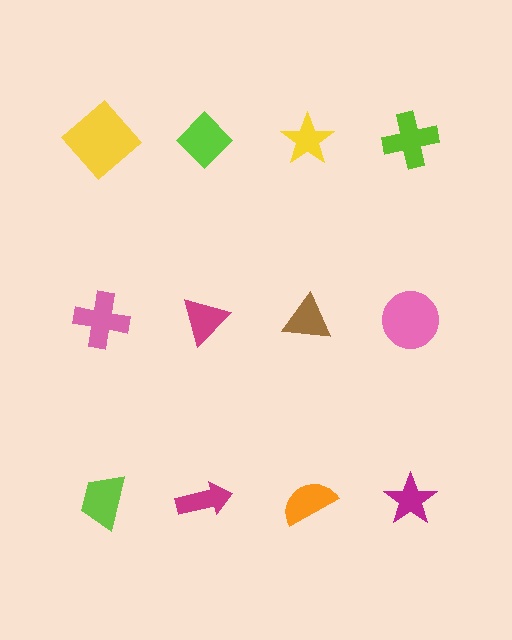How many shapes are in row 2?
4 shapes.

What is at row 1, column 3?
A yellow star.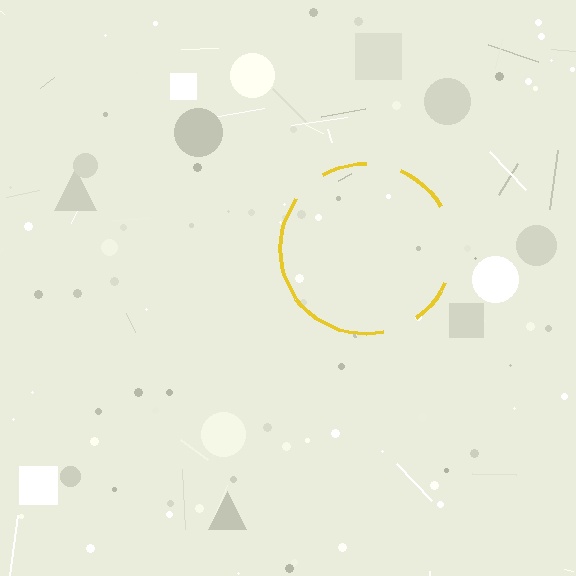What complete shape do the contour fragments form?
The contour fragments form a circle.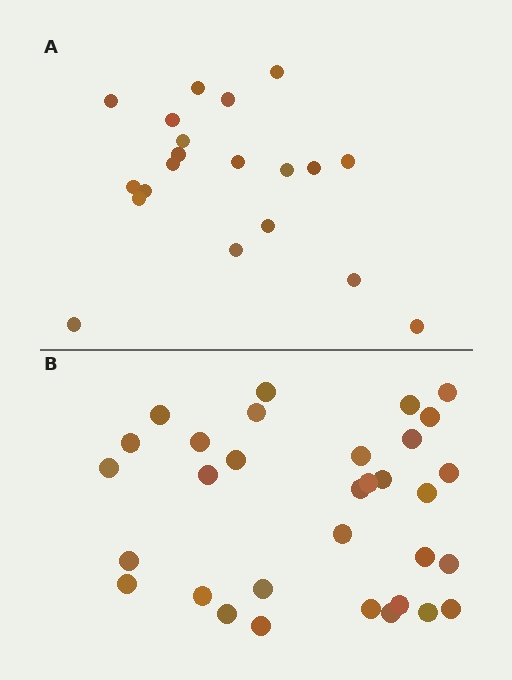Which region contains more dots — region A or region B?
Region B (the bottom region) has more dots.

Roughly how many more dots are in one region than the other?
Region B has roughly 12 or so more dots than region A.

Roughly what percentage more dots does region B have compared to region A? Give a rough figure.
About 60% more.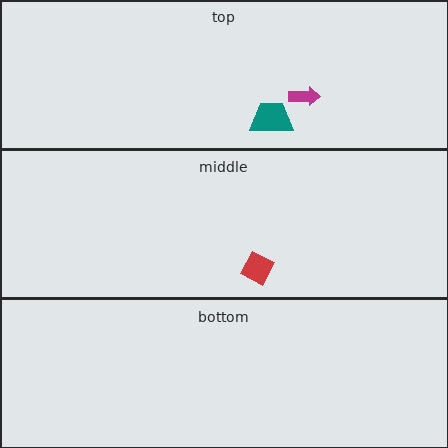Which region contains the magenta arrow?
The top region.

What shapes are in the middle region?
The red diamond.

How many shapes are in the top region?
2.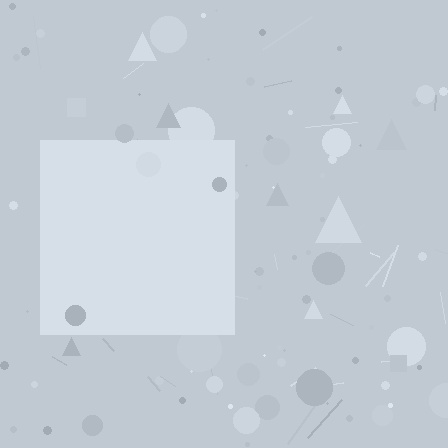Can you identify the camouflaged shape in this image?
The camouflaged shape is a square.